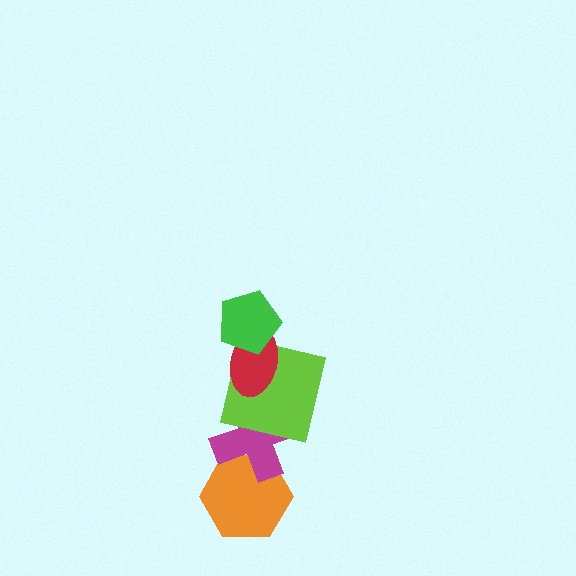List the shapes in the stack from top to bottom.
From top to bottom: the green pentagon, the red ellipse, the lime square, the magenta cross, the orange hexagon.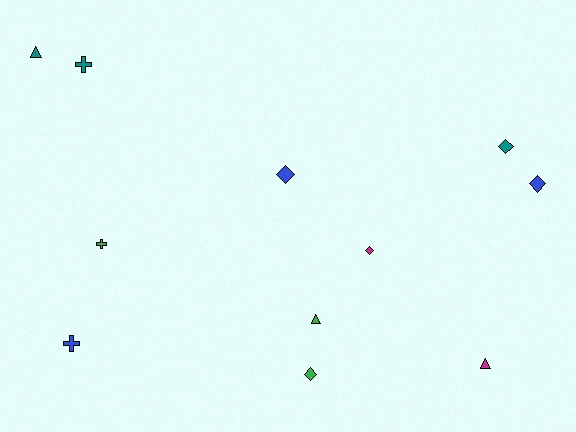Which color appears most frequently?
Green, with 3 objects.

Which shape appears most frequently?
Diamond, with 5 objects.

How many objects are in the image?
There are 11 objects.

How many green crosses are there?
There is 1 green cross.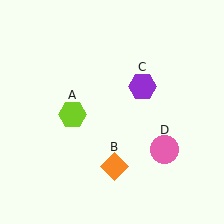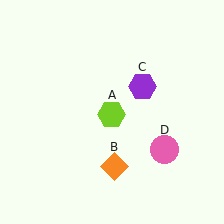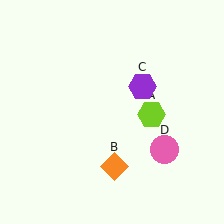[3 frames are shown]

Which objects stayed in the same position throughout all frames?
Orange diamond (object B) and purple hexagon (object C) and pink circle (object D) remained stationary.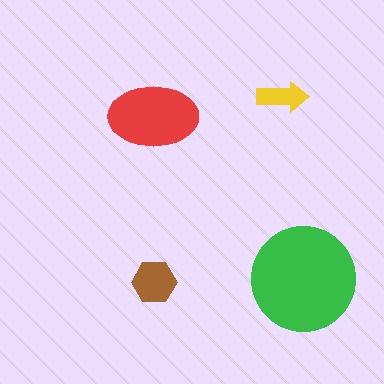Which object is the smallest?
The yellow arrow.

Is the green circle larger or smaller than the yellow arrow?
Larger.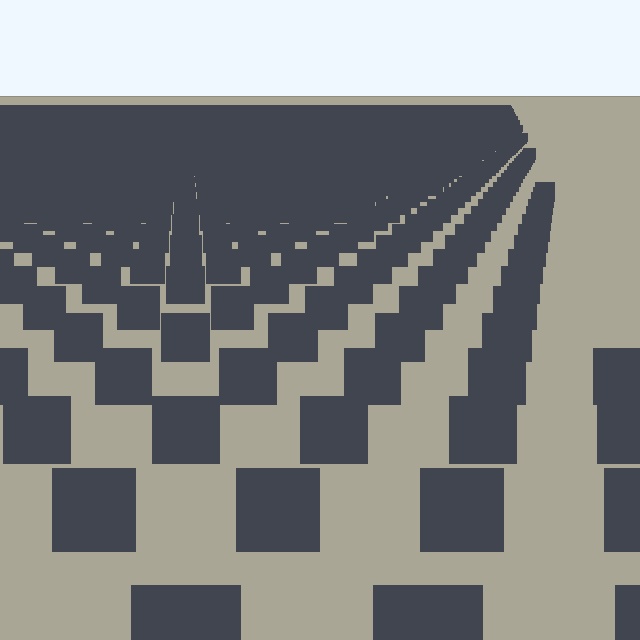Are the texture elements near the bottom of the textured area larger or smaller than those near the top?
Larger. Near the bottom, elements are closer to the viewer and appear at a bigger on-screen size.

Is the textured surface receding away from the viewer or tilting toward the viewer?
The surface is receding away from the viewer. Texture elements get smaller and denser toward the top.